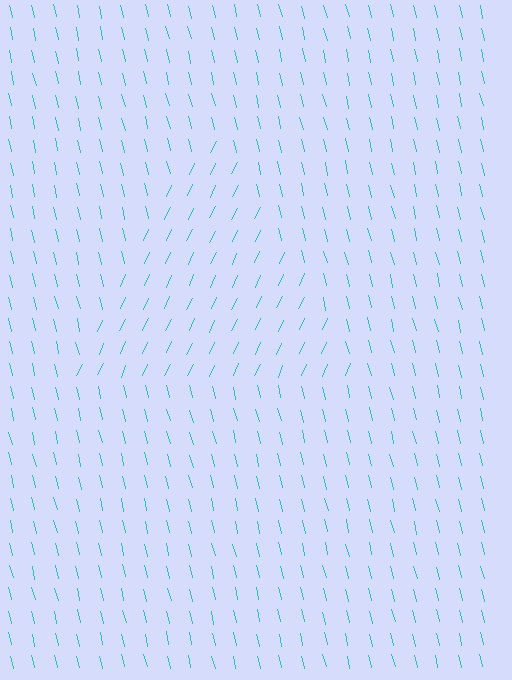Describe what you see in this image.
The image is filled with small cyan line segments. A triangle region in the image has lines oriented differently from the surrounding lines, creating a visible texture boundary.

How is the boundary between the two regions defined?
The boundary is defined purely by a change in line orientation (approximately 38 degrees difference). All lines are the same color and thickness.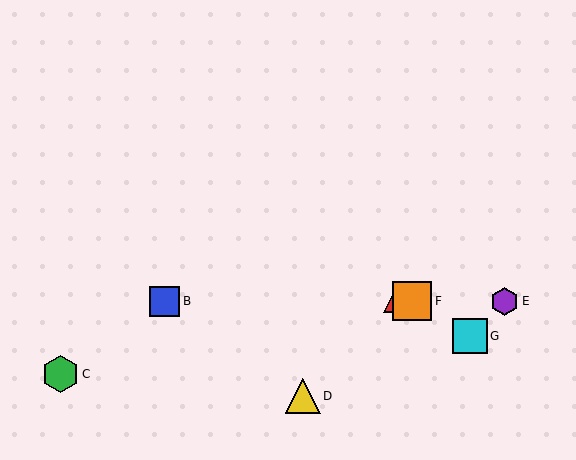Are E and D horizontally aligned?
No, E is at y≈301 and D is at y≈396.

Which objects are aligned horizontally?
Objects A, B, E, F are aligned horizontally.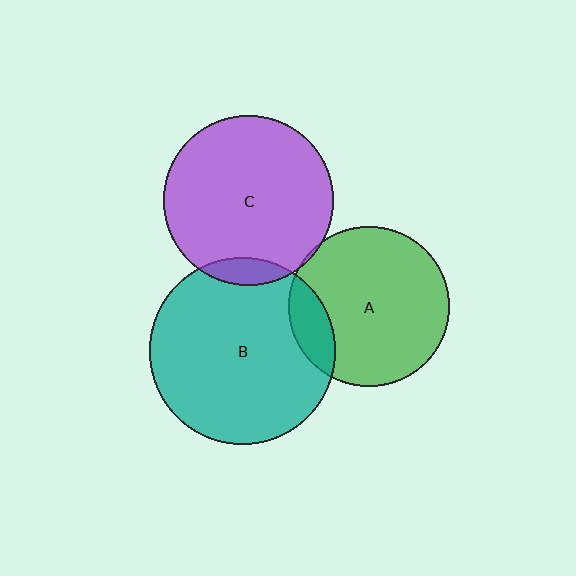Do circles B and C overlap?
Yes.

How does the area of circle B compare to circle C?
Approximately 1.2 times.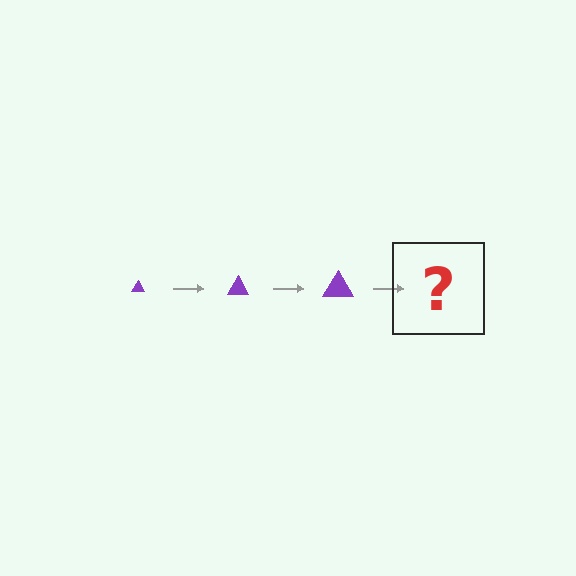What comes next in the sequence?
The next element should be a purple triangle, larger than the previous one.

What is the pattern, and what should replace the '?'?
The pattern is that the triangle gets progressively larger each step. The '?' should be a purple triangle, larger than the previous one.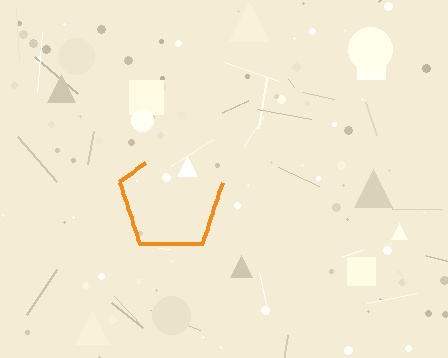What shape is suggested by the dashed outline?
The dashed outline suggests a pentagon.